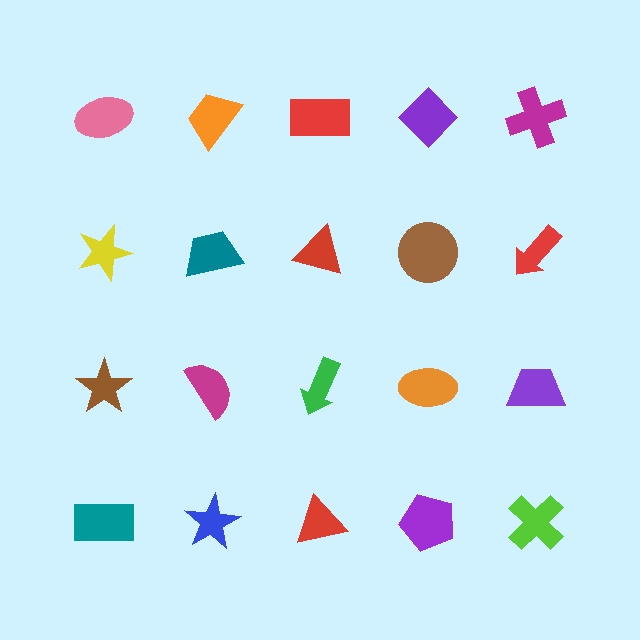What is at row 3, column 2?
A magenta semicircle.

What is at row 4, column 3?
A red triangle.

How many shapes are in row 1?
5 shapes.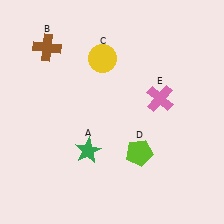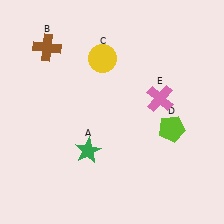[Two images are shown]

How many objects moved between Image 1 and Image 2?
1 object moved between the two images.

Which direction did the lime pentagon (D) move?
The lime pentagon (D) moved right.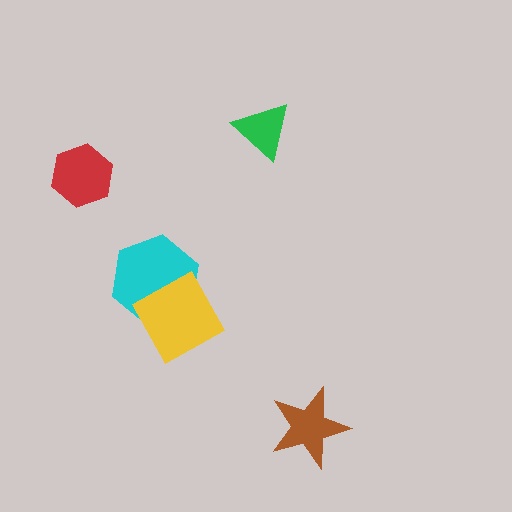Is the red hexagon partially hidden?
No, no other shape covers it.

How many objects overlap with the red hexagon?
0 objects overlap with the red hexagon.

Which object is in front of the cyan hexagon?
The yellow diamond is in front of the cyan hexagon.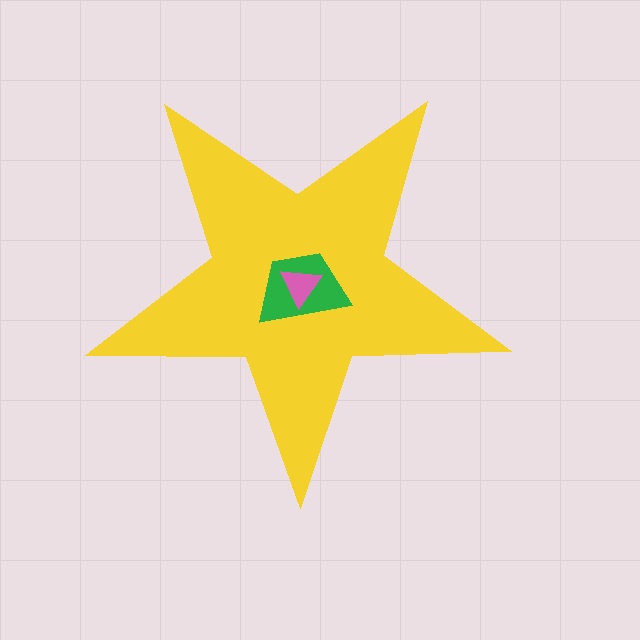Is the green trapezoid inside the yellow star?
Yes.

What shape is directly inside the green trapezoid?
The pink triangle.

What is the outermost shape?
The yellow star.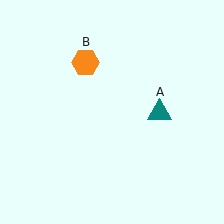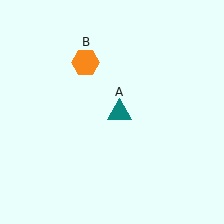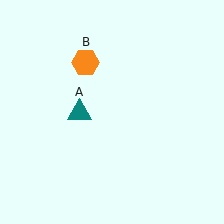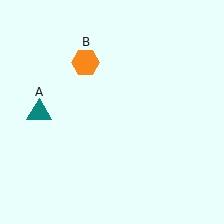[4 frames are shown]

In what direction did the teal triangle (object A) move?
The teal triangle (object A) moved left.